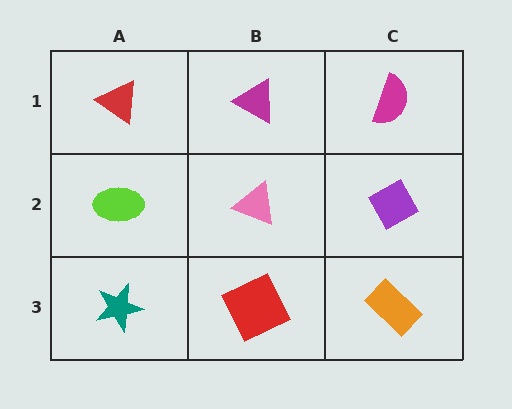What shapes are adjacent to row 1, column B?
A pink triangle (row 2, column B), a red triangle (row 1, column A), a magenta semicircle (row 1, column C).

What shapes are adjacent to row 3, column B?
A pink triangle (row 2, column B), a teal star (row 3, column A), an orange rectangle (row 3, column C).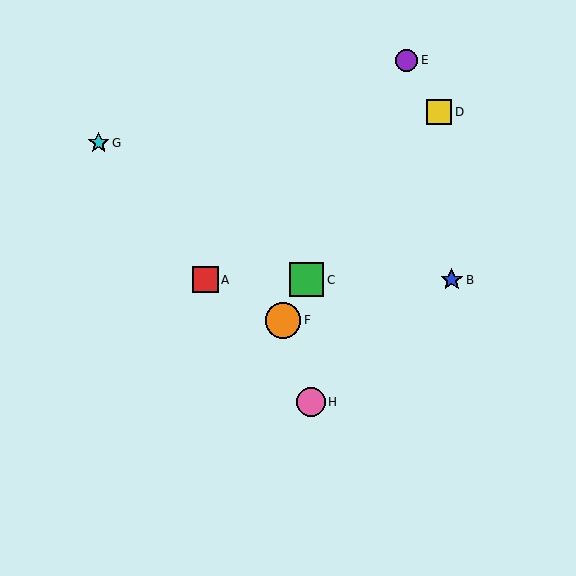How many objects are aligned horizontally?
3 objects (A, B, C) are aligned horizontally.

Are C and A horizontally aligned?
Yes, both are at y≈280.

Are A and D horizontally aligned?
No, A is at y≈280 and D is at y≈112.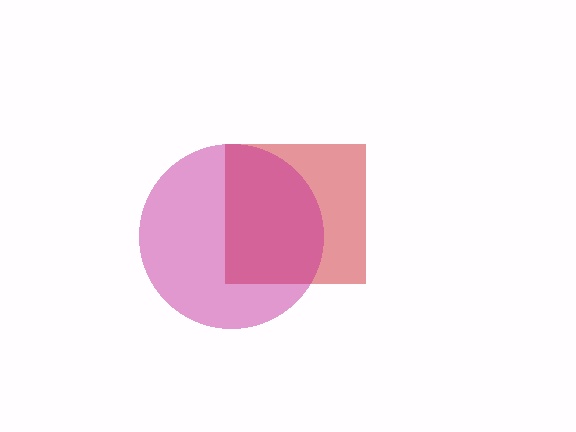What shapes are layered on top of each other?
The layered shapes are: a red square, a magenta circle.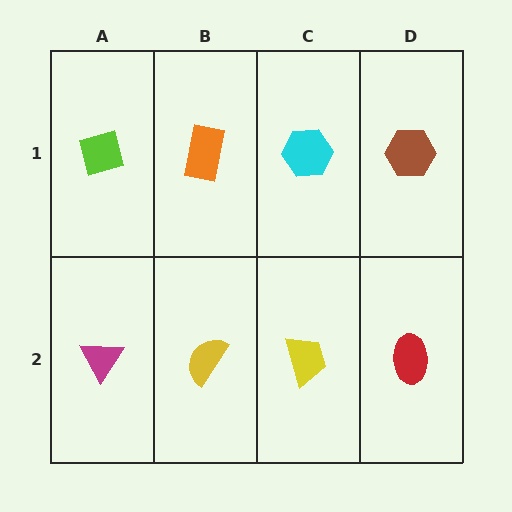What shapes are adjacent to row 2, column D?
A brown hexagon (row 1, column D), a yellow trapezoid (row 2, column C).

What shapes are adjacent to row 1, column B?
A yellow semicircle (row 2, column B), a lime diamond (row 1, column A), a cyan hexagon (row 1, column C).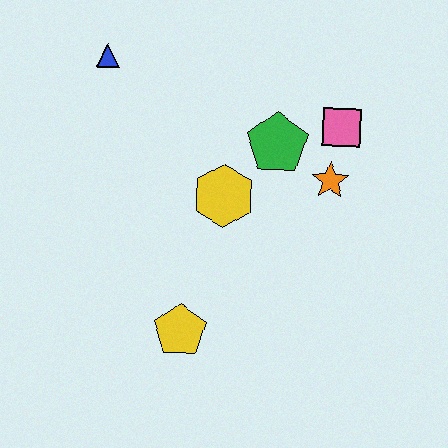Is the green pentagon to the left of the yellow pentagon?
No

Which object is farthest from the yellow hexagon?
The blue triangle is farthest from the yellow hexagon.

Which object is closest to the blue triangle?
The yellow hexagon is closest to the blue triangle.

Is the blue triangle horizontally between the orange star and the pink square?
No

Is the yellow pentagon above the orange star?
No